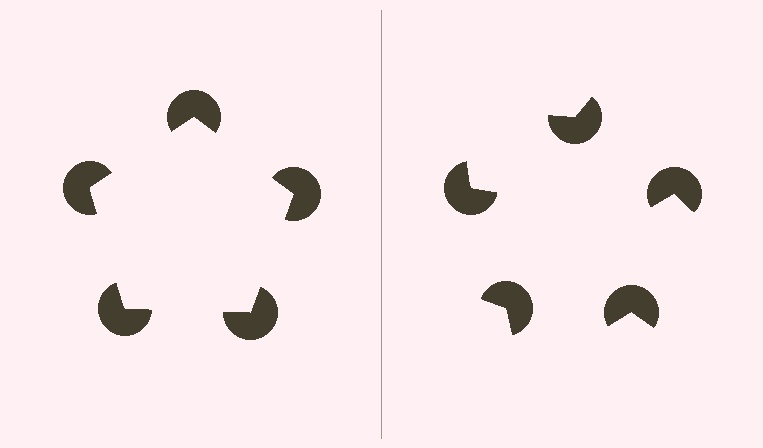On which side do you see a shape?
An illusory pentagon appears on the left side. On the right side the wedge cuts are rotated, so no coherent shape forms.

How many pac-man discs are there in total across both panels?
10 — 5 on each side.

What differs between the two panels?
The pac-man discs are positioned identically on both sides; only the wedge orientations differ. On the left they align to a pentagon; on the right they are misaligned.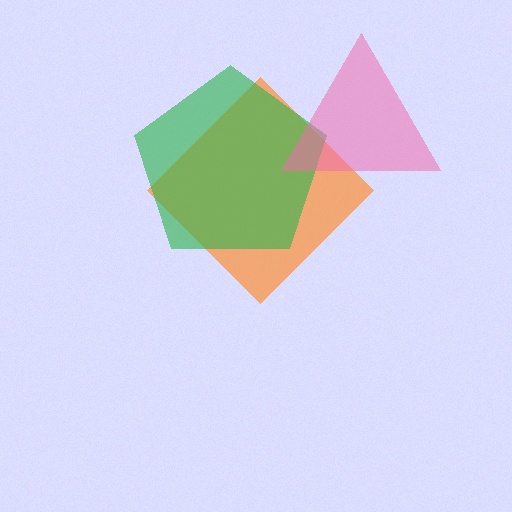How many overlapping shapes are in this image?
There are 3 overlapping shapes in the image.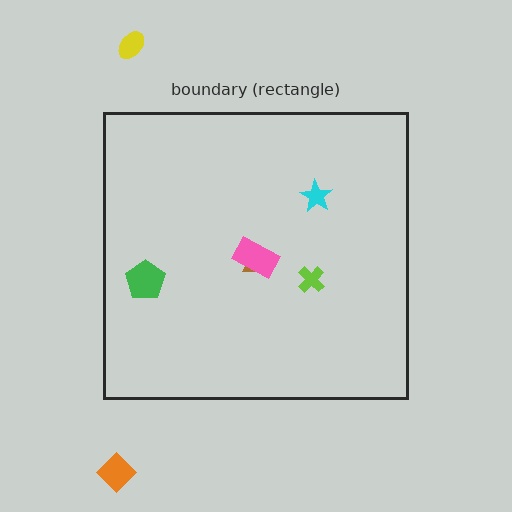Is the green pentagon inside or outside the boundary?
Inside.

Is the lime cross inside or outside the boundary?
Inside.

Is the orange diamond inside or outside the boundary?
Outside.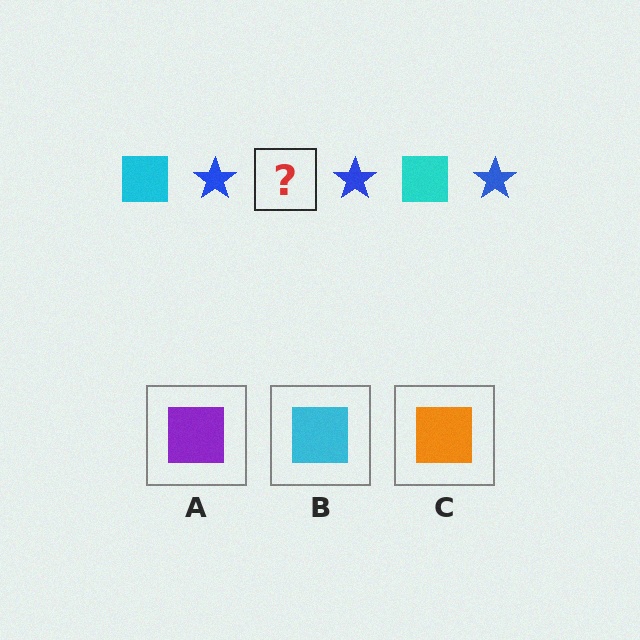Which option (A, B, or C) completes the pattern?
B.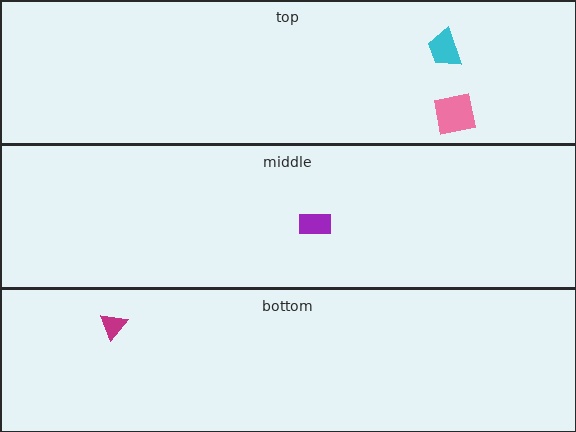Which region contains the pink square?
The top region.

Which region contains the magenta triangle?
The bottom region.